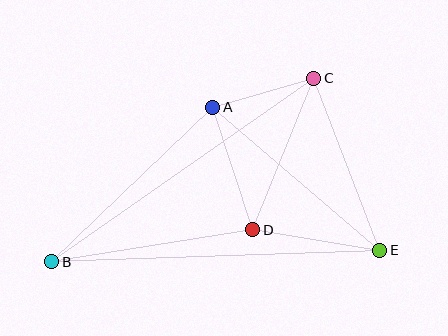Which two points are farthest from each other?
Points B and E are farthest from each other.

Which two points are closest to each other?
Points A and C are closest to each other.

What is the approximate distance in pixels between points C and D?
The distance between C and D is approximately 163 pixels.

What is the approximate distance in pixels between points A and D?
The distance between A and D is approximately 129 pixels.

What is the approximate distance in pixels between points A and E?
The distance between A and E is approximately 220 pixels.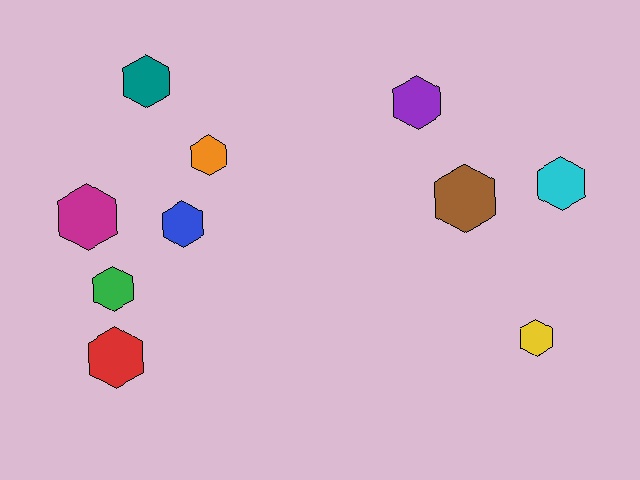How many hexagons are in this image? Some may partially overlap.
There are 10 hexagons.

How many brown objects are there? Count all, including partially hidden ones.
There is 1 brown object.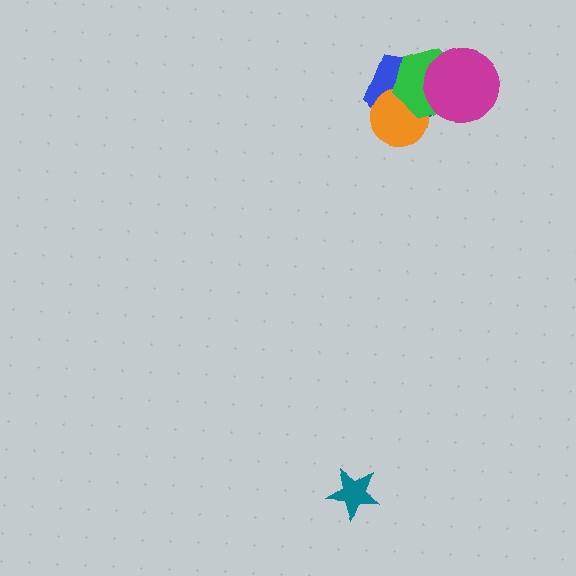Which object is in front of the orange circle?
The green hexagon is in front of the orange circle.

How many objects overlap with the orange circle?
2 objects overlap with the orange circle.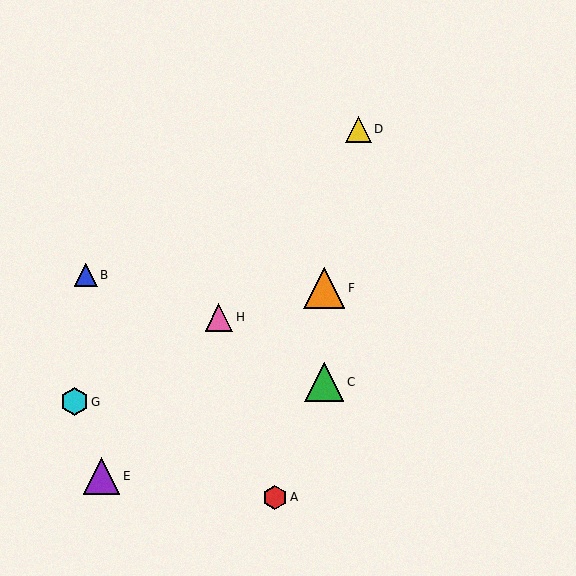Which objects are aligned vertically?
Objects C, F are aligned vertically.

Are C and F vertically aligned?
Yes, both are at x≈324.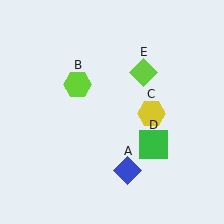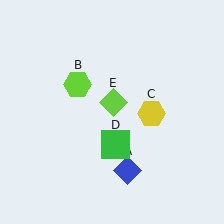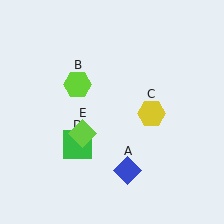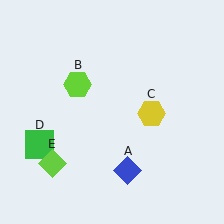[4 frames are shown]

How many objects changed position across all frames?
2 objects changed position: green square (object D), lime diamond (object E).